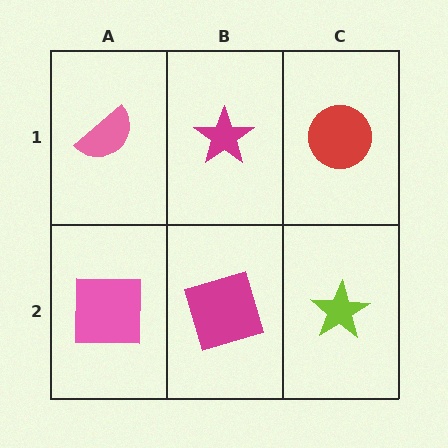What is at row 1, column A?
A pink semicircle.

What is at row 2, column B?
A magenta square.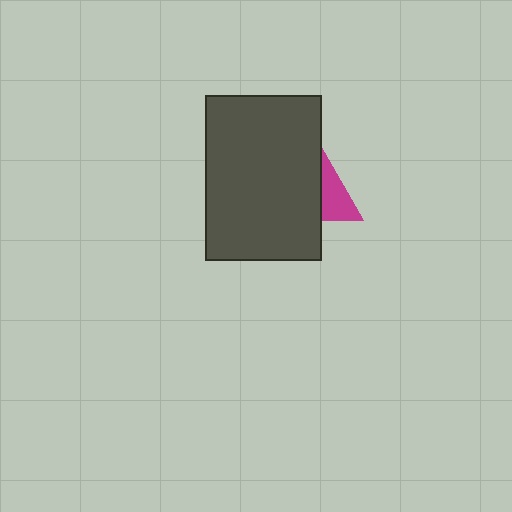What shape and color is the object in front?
The object in front is a dark gray rectangle.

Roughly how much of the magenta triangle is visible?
A small part of it is visible (roughly 40%).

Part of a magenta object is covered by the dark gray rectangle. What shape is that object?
It is a triangle.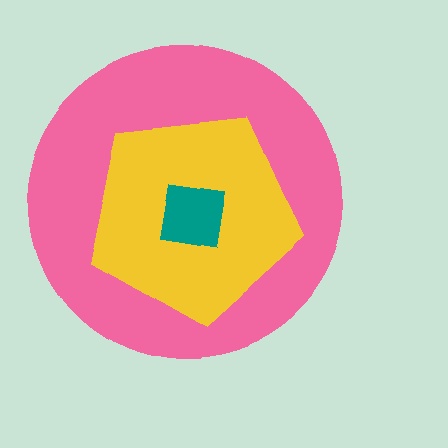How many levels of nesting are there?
3.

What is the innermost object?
The teal square.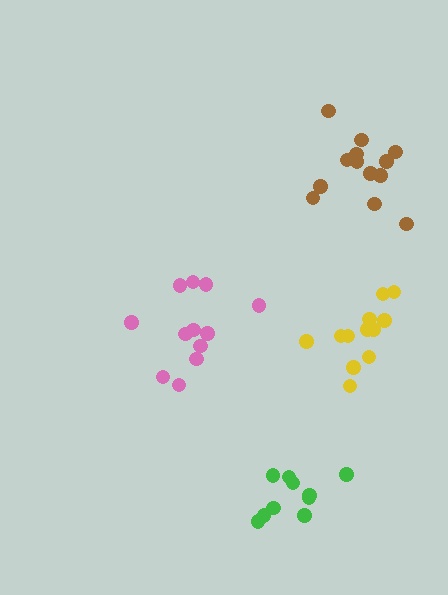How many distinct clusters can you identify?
There are 4 distinct clusters.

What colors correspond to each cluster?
The clusters are colored: green, brown, yellow, pink.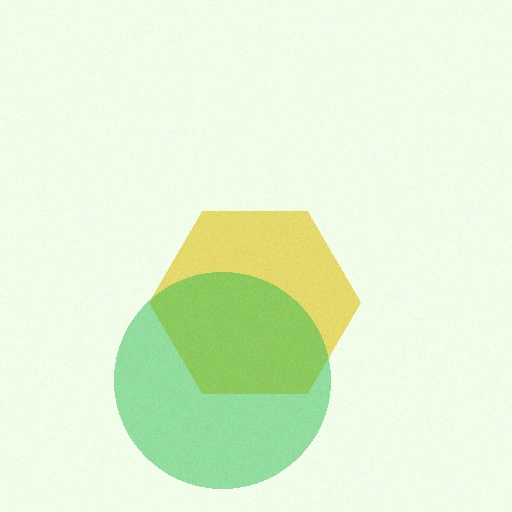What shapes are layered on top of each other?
The layered shapes are: a yellow hexagon, a green circle.